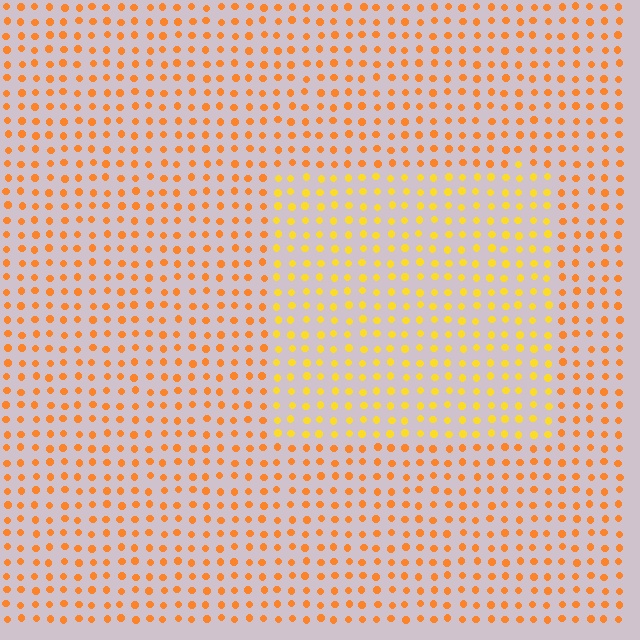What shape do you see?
I see a rectangle.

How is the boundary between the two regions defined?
The boundary is defined purely by a slight shift in hue (about 26 degrees). Spacing, size, and orientation are identical on both sides.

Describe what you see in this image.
The image is filled with small orange elements in a uniform arrangement. A rectangle-shaped region is visible where the elements are tinted to a slightly different hue, forming a subtle color boundary.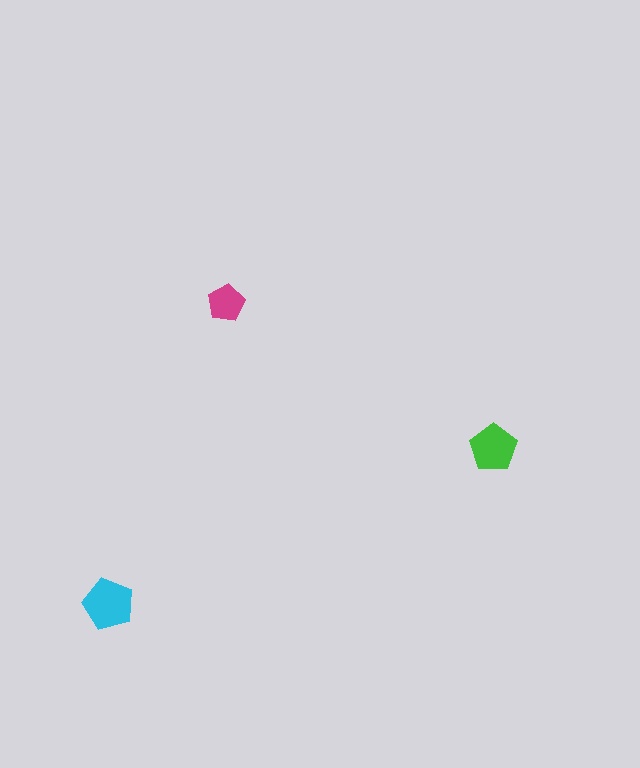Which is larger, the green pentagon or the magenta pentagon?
The green one.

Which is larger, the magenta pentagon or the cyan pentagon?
The cyan one.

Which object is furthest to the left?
The cyan pentagon is leftmost.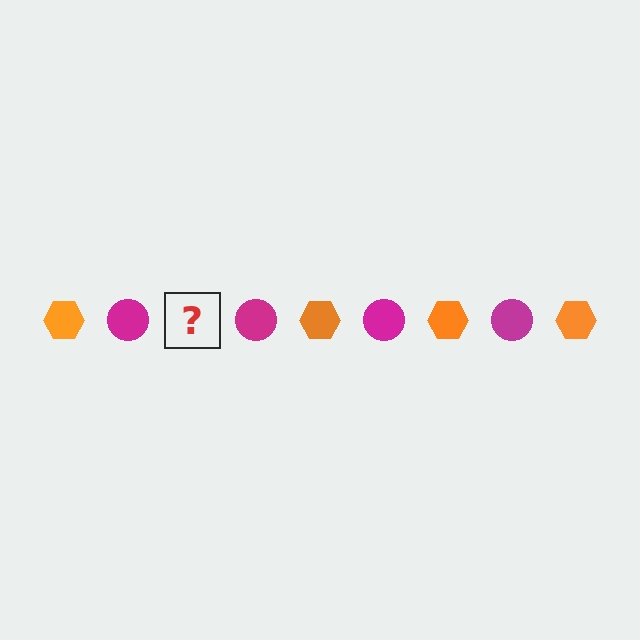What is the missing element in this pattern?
The missing element is an orange hexagon.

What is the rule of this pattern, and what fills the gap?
The rule is that the pattern alternates between orange hexagon and magenta circle. The gap should be filled with an orange hexagon.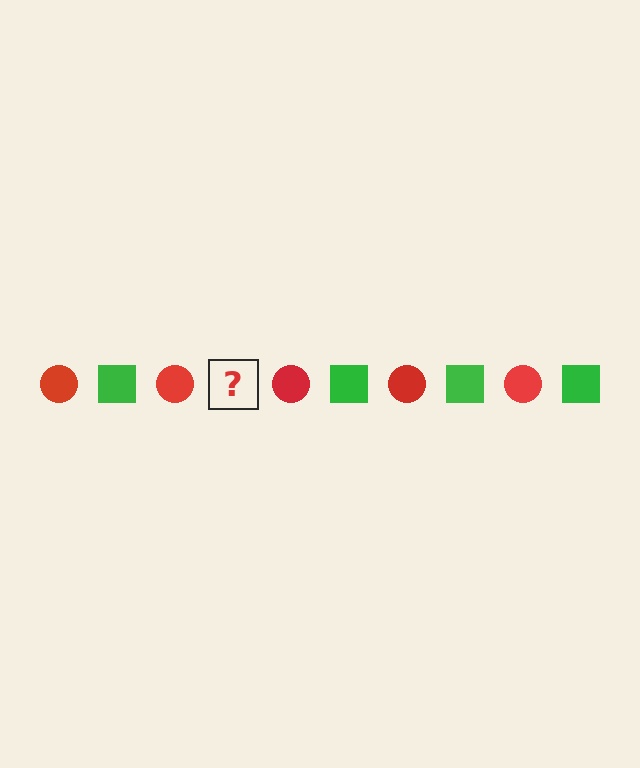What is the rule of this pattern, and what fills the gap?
The rule is that the pattern alternates between red circle and green square. The gap should be filled with a green square.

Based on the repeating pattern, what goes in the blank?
The blank should be a green square.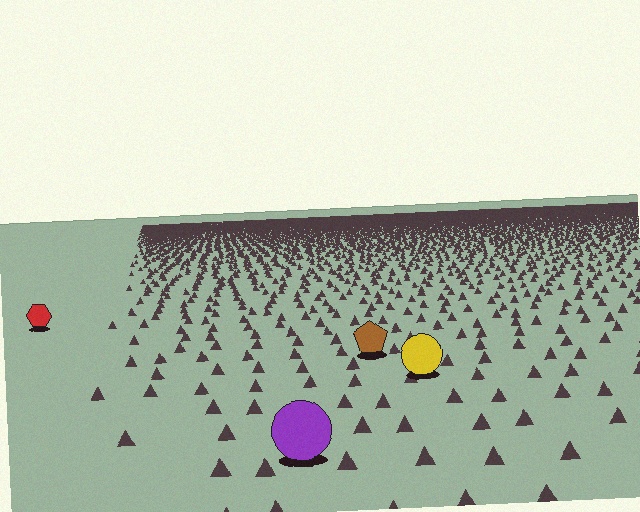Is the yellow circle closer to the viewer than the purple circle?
No. The purple circle is closer — you can tell from the texture gradient: the ground texture is coarser near it.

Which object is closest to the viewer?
The purple circle is closest. The texture marks near it are larger and more spread out.